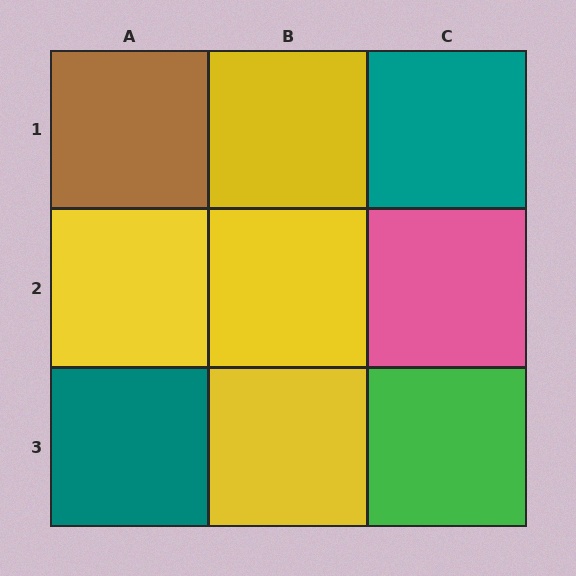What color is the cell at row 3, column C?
Green.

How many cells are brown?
1 cell is brown.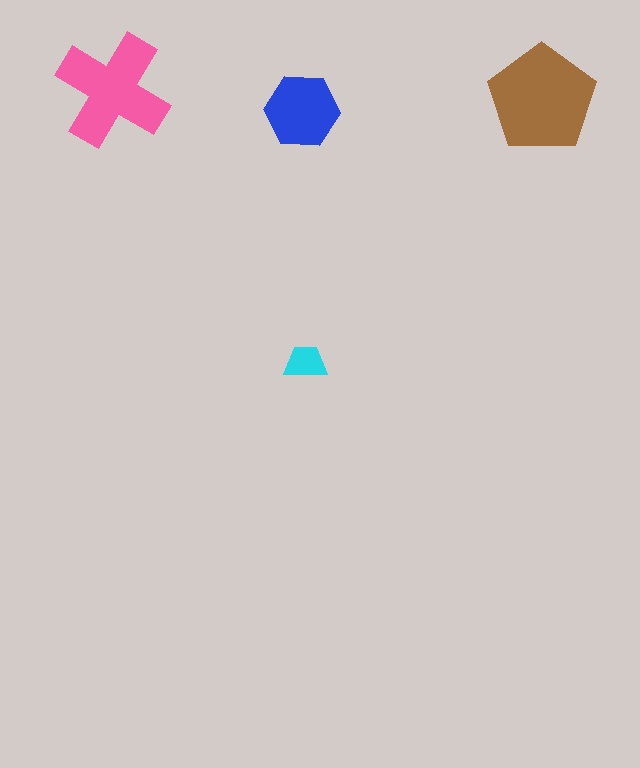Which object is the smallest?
The cyan trapezoid.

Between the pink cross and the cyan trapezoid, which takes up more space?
The pink cross.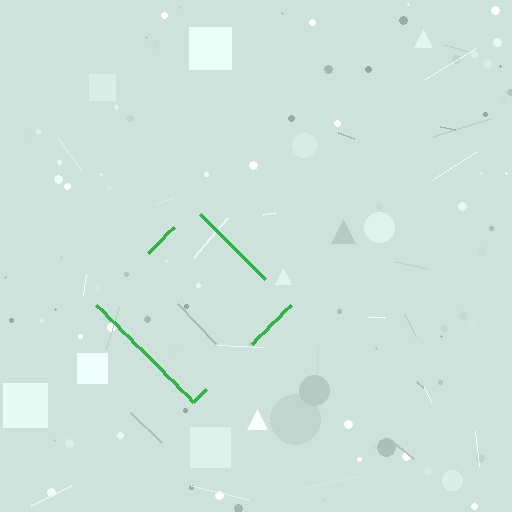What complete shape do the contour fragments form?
The contour fragments form a diamond.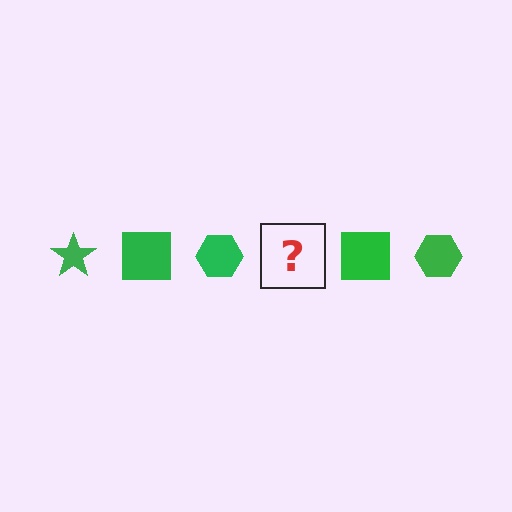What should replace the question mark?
The question mark should be replaced with a green star.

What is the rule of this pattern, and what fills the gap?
The rule is that the pattern cycles through star, square, hexagon shapes in green. The gap should be filled with a green star.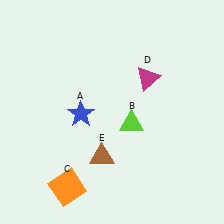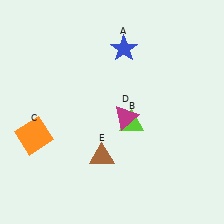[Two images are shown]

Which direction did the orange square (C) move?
The orange square (C) moved up.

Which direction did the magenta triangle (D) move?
The magenta triangle (D) moved down.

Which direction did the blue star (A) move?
The blue star (A) moved up.